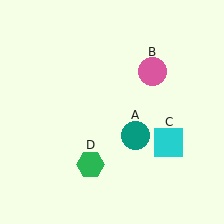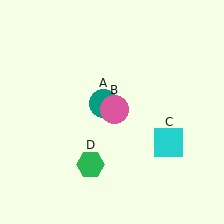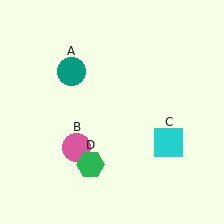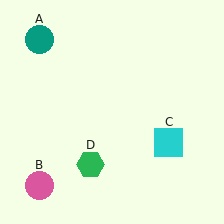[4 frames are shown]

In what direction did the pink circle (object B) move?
The pink circle (object B) moved down and to the left.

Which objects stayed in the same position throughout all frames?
Cyan square (object C) and green hexagon (object D) remained stationary.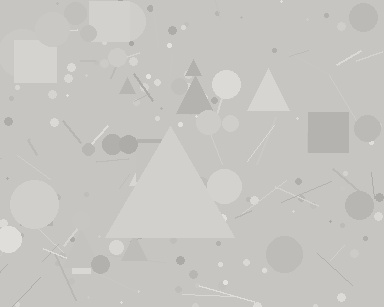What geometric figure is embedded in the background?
A triangle is embedded in the background.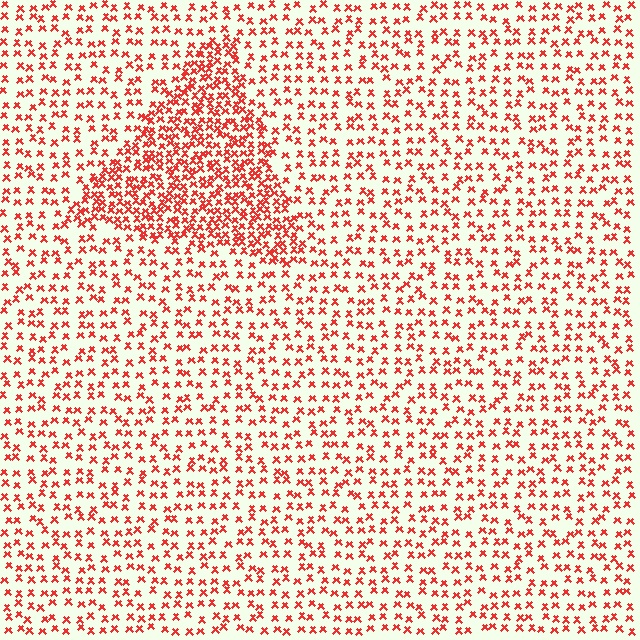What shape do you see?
I see a triangle.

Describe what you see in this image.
The image contains small red elements arranged at two different densities. A triangle-shaped region is visible where the elements are more densely packed than the surrounding area.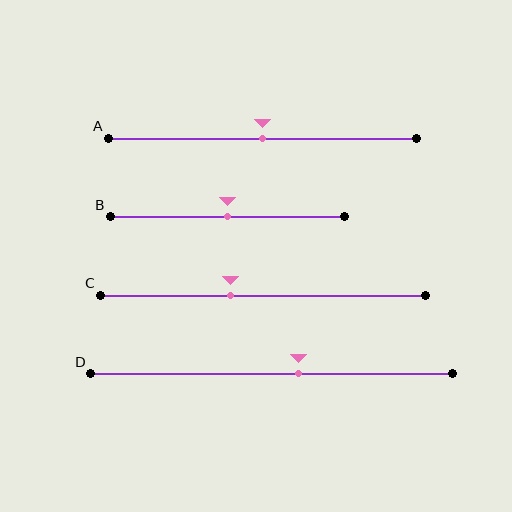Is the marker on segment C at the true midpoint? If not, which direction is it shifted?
No, the marker on segment C is shifted to the left by about 10% of the segment length.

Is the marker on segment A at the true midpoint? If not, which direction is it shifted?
Yes, the marker on segment A is at the true midpoint.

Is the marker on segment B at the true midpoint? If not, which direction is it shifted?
Yes, the marker on segment B is at the true midpoint.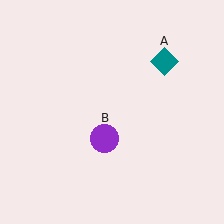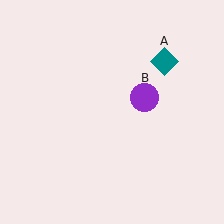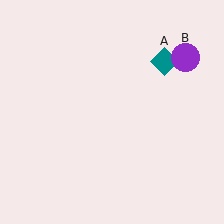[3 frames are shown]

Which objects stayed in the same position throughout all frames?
Teal diamond (object A) remained stationary.